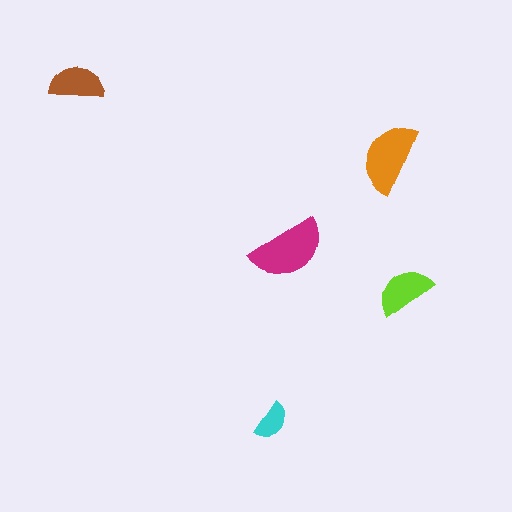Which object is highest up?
The brown semicircle is topmost.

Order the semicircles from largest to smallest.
the magenta one, the orange one, the lime one, the brown one, the cyan one.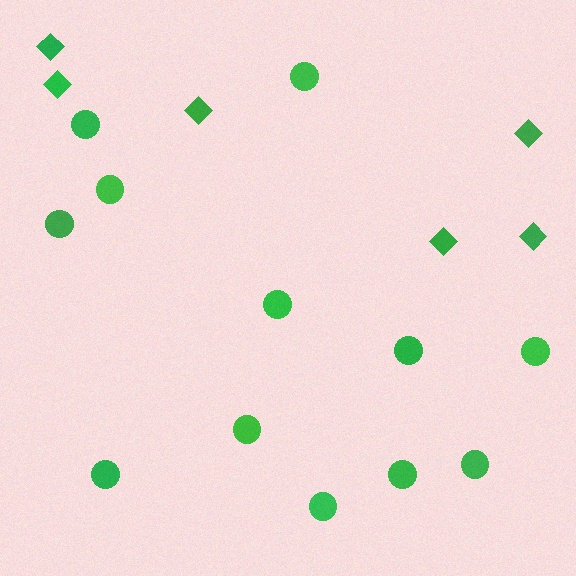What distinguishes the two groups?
There are 2 groups: one group of circles (12) and one group of diamonds (6).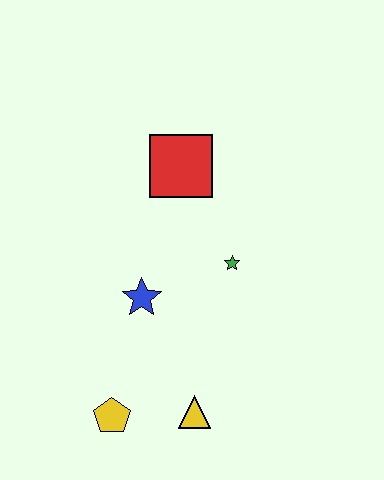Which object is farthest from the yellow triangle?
The red square is farthest from the yellow triangle.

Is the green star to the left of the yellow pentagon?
No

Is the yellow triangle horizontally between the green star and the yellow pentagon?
Yes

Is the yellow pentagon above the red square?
No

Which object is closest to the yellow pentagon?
The yellow triangle is closest to the yellow pentagon.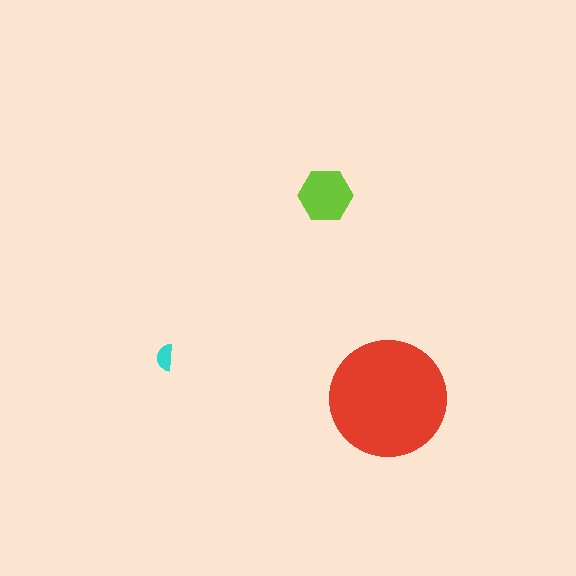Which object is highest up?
The lime hexagon is topmost.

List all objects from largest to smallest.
The red circle, the lime hexagon, the cyan semicircle.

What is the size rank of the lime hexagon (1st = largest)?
2nd.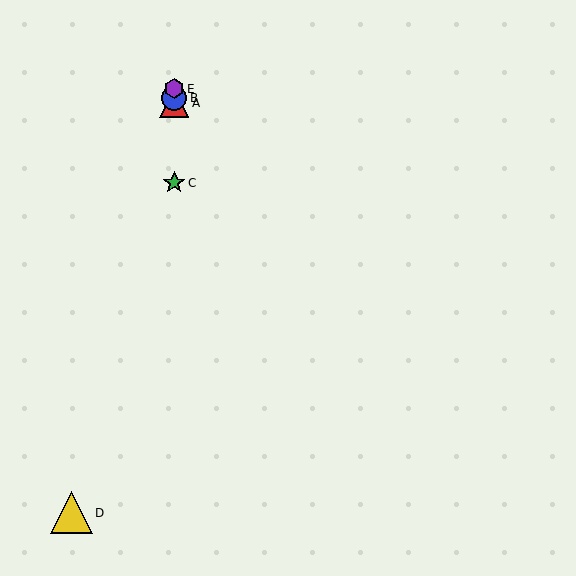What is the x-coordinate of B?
Object B is at x≈174.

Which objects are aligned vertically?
Objects A, B, C, E are aligned vertically.